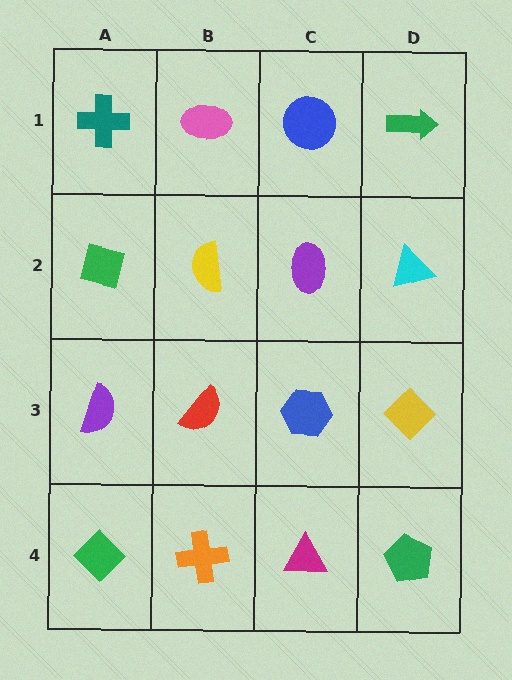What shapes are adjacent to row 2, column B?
A pink ellipse (row 1, column B), a red semicircle (row 3, column B), a green square (row 2, column A), a purple ellipse (row 2, column C).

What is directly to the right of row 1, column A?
A pink ellipse.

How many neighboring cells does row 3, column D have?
3.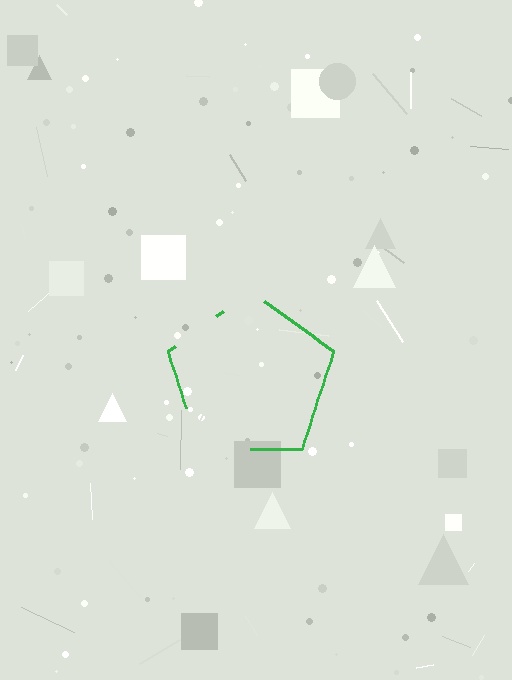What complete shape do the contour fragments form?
The contour fragments form a pentagon.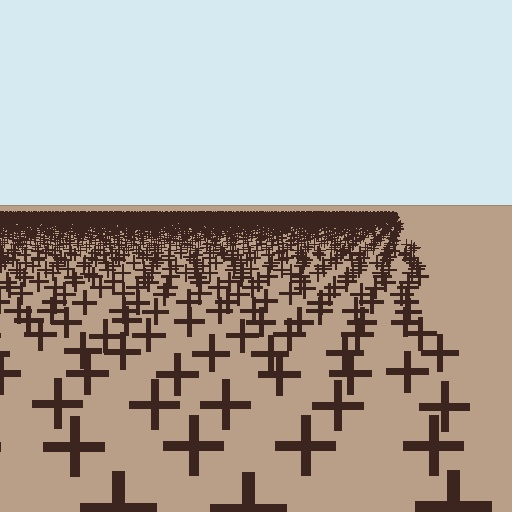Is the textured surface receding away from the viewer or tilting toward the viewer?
The surface is receding away from the viewer. Texture elements get smaller and denser toward the top.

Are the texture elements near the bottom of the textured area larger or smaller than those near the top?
Larger. Near the bottom, elements are closer to the viewer and appear at a bigger on-screen size.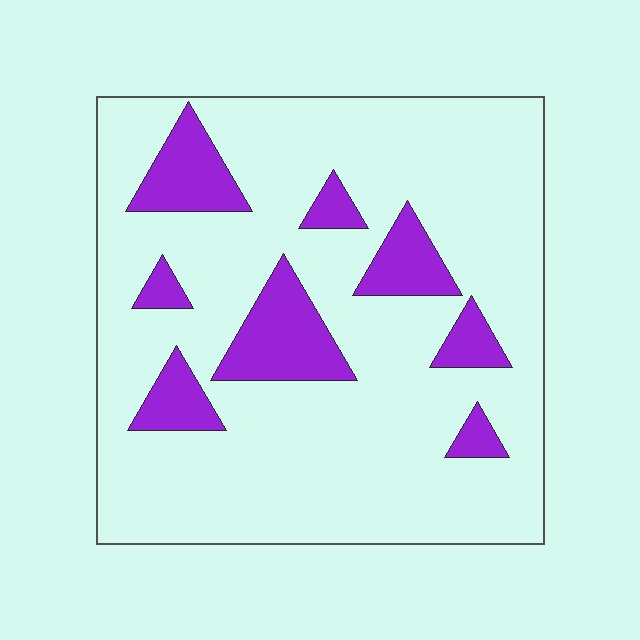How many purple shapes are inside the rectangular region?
8.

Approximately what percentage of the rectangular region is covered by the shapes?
Approximately 20%.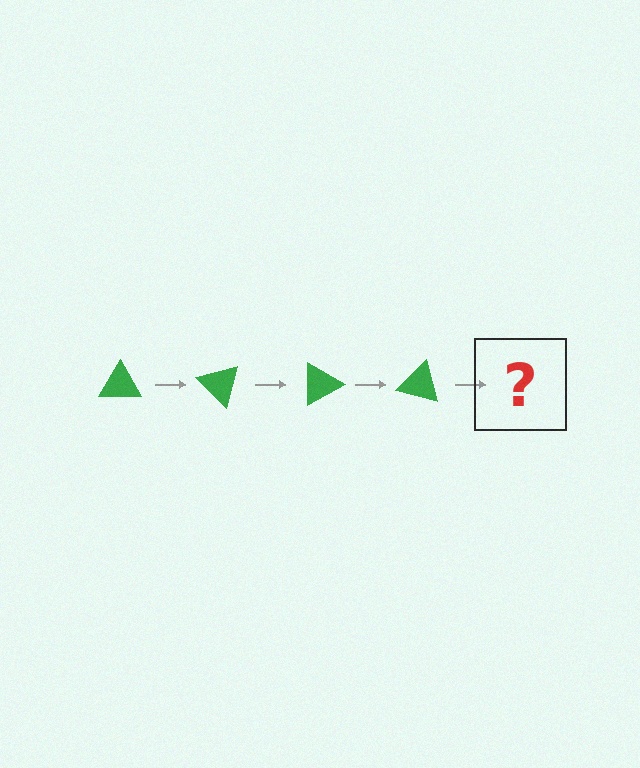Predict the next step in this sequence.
The next step is a green triangle rotated 180 degrees.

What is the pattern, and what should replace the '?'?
The pattern is that the triangle rotates 45 degrees each step. The '?' should be a green triangle rotated 180 degrees.